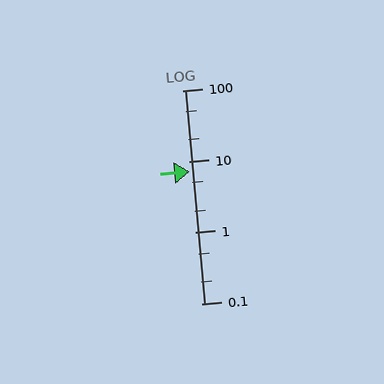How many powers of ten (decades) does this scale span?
The scale spans 3 decades, from 0.1 to 100.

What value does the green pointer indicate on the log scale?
The pointer indicates approximately 7.2.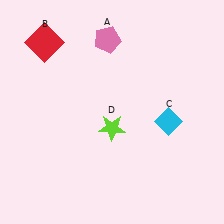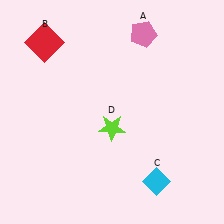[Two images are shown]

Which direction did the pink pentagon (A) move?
The pink pentagon (A) moved right.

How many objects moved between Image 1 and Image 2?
2 objects moved between the two images.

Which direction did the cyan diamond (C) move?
The cyan diamond (C) moved down.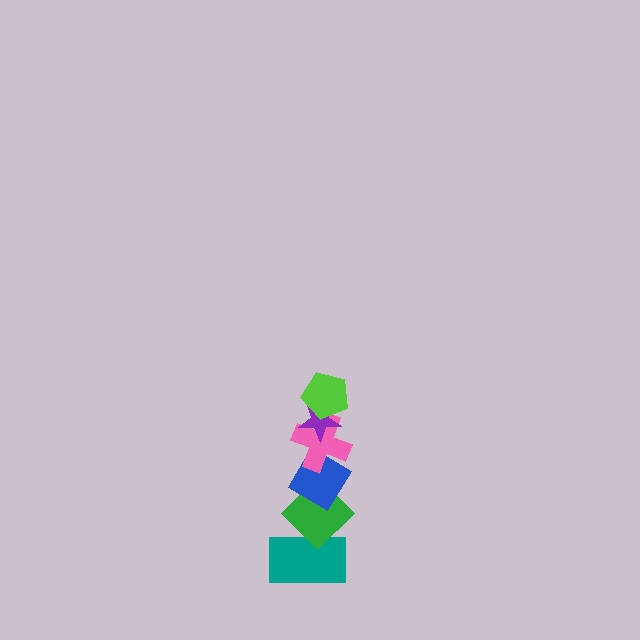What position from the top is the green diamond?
The green diamond is 5th from the top.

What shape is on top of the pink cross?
The purple star is on top of the pink cross.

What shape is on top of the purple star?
The lime pentagon is on top of the purple star.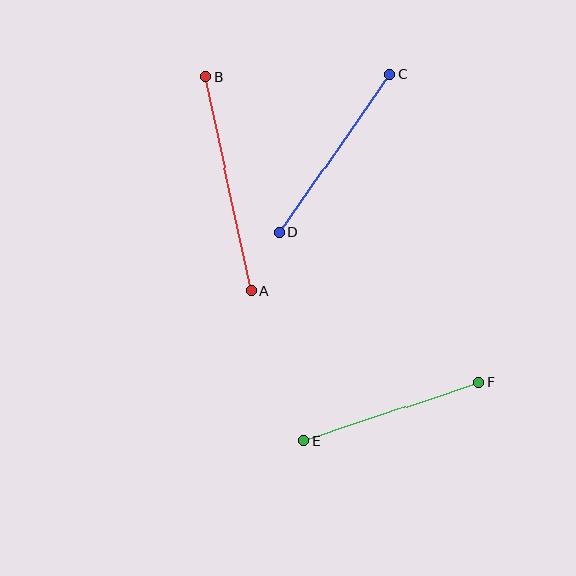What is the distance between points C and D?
The distance is approximately 192 pixels.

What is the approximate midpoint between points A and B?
The midpoint is at approximately (228, 183) pixels.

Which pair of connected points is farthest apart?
Points A and B are farthest apart.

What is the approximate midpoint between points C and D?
The midpoint is at approximately (334, 153) pixels.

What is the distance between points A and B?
The distance is approximately 219 pixels.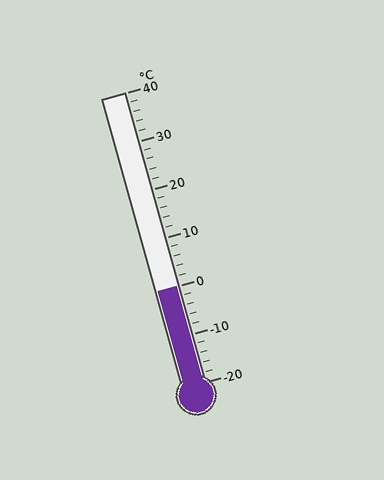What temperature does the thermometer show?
The thermometer shows approximately 0°C.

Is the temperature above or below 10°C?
The temperature is below 10°C.